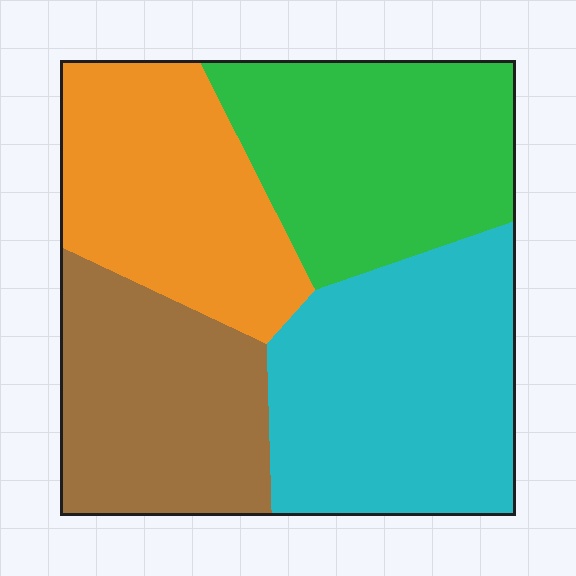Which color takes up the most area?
Cyan, at roughly 30%.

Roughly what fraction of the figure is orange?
Orange takes up about one quarter (1/4) of the figure.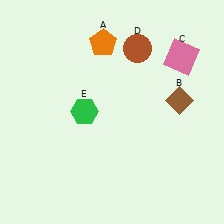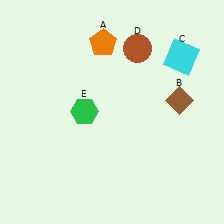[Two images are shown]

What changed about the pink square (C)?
In Image 1, C is pink. In Image 2, it changed to cyan.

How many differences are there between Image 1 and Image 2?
There is 1 difference between the two images.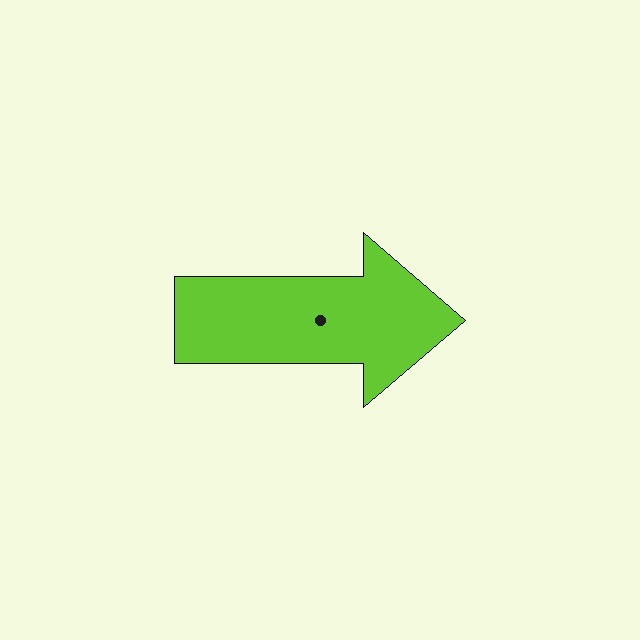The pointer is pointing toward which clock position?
Roughly 3 o'clock.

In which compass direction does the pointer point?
East.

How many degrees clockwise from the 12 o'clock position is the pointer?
Approximately 90 degrees.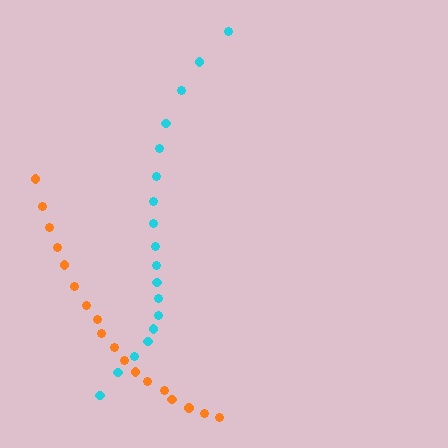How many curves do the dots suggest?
There are 2 distinct paths.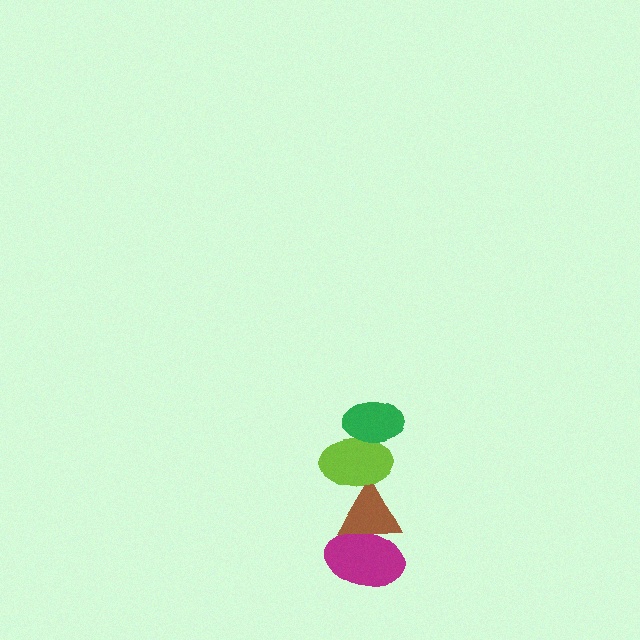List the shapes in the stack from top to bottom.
From top to bottom: the green ellipse, the lime ellipse, the brown triangle, the magenta ellipse.